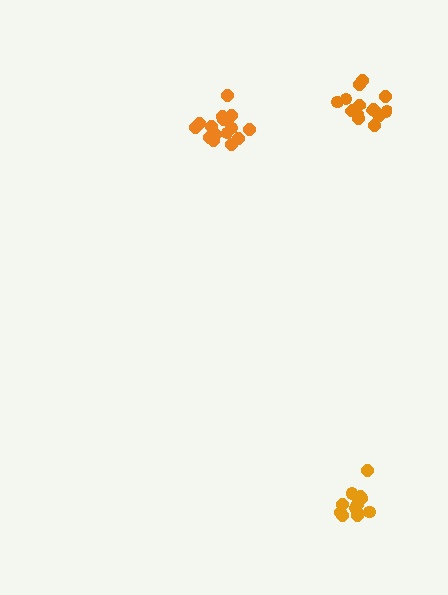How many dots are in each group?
Group 1: 16 dots, Group 2: 14 dots, Group 3: 13 dots (43 total).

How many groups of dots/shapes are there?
There are 3 groups.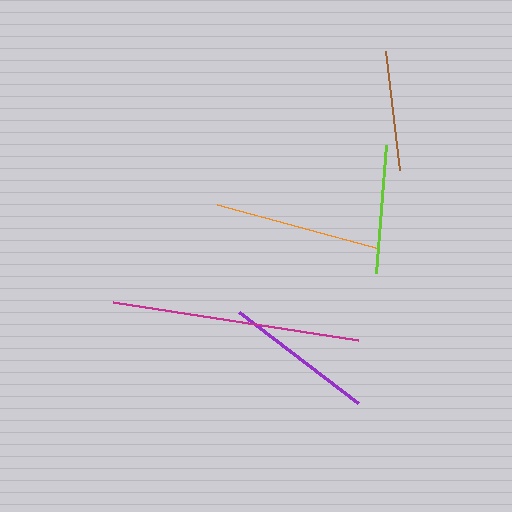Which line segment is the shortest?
The brown line is the shortest at approximately 119 pixels.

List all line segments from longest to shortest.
From longest to shortest: magenta, orange, purple, lime, brown.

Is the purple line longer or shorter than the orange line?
The orange line is longer than the purple line.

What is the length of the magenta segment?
The magenta segment is approximately 248 pixels long.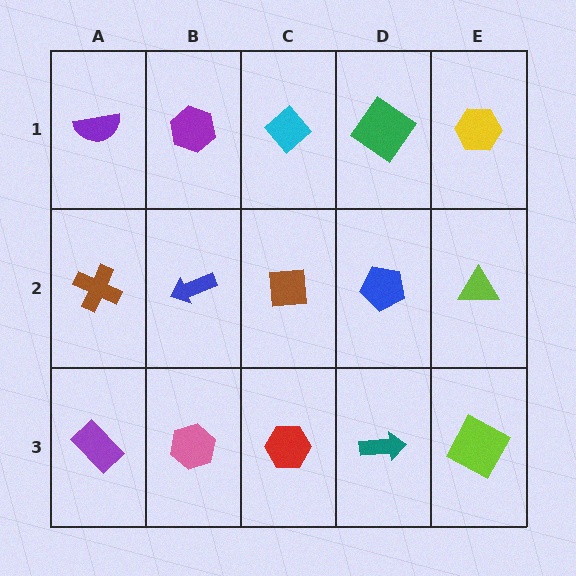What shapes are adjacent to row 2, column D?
A green diamond (row 1, column D), a teal arrow (row 3, column D), a brown square (row 2, column C), a lime triangle (row 2, column E).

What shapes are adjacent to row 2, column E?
A yellow hexagon (row 1, column E), a lime square (row 3, column E), a blue pentagon (row 2, column D).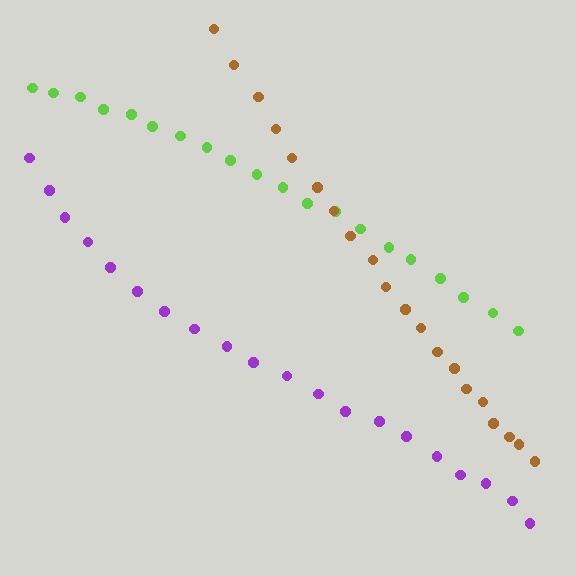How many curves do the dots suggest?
There are 3 distinct paths.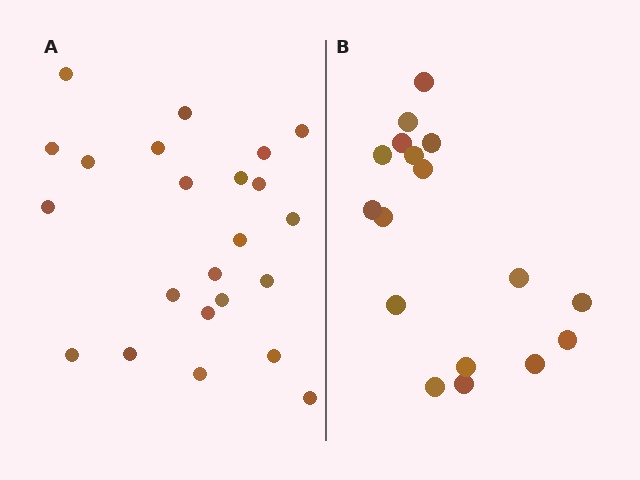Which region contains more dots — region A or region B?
Region A (the left region) has more dots.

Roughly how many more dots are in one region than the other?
Region A has about 6 more dots than region B.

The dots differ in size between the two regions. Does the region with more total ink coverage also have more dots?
No. Region B has more total ink coverage because its dots are larger, but region A actually contains more individual dots. Total area can be misleading — the number of items is what matters here.